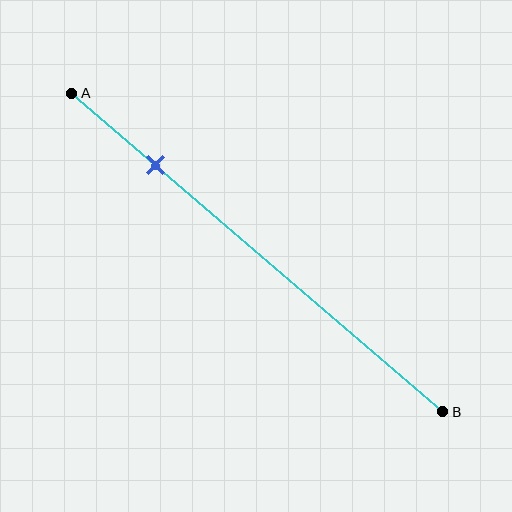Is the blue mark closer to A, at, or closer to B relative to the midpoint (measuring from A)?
The blue mark is closer to point A than the midpoint of segment AB.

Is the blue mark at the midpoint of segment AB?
No, the mark is at about 25% from A, not at the 50% midpoint.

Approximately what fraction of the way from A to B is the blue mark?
The blue mark is approximately 25% of the way from A to B.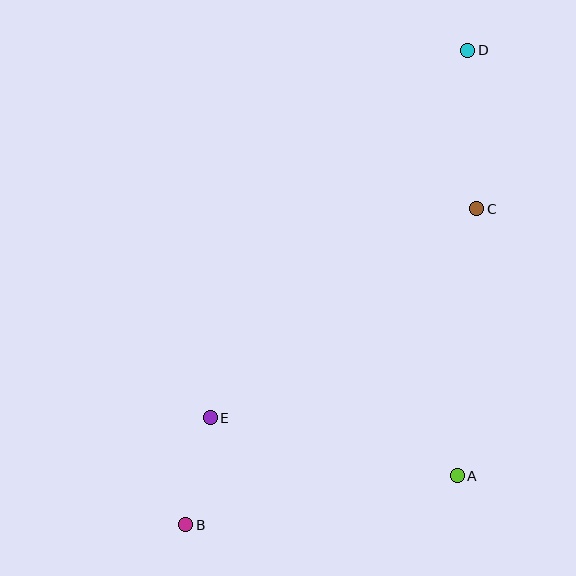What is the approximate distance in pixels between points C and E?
The distance between C and E is approximately 338 pixels.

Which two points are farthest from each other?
Points B and D are farthest from each other.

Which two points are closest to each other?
Points B and E are closest to each other.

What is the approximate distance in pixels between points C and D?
The distance between C and D is approximately 159 pixels.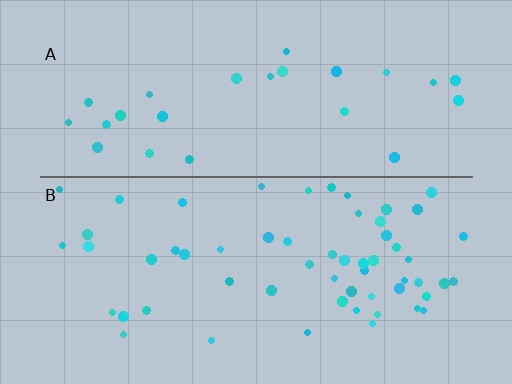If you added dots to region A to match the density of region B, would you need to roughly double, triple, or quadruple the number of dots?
Approximately double.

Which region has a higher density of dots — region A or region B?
B (the bottom).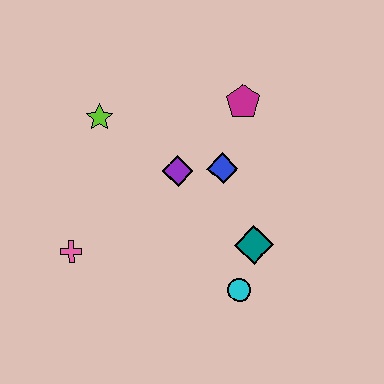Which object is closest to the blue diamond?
The purple diamond is closest to the blue diamond.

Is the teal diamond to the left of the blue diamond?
No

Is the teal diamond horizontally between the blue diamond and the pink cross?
No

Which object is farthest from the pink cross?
The magenta pentagon is farthest from the pink cross.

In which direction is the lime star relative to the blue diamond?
The lime star is to the left of the blue diamond.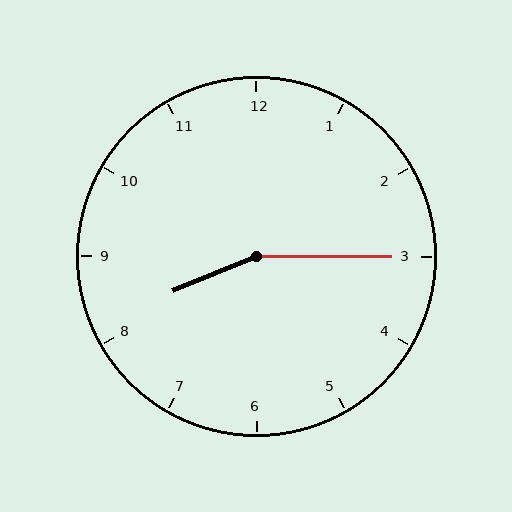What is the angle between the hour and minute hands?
Approximately 158 degrees.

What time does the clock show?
8:15.